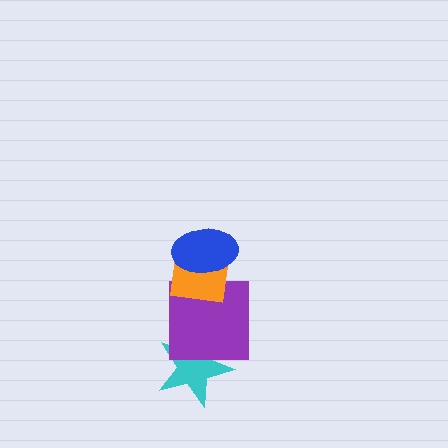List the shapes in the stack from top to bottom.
From top to bottom: the blue ellipse, the orange square, the purple square, the cyan star.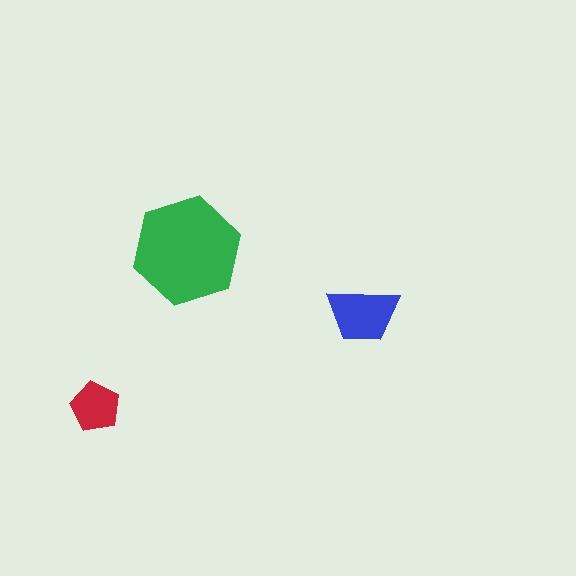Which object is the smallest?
The red pentagon.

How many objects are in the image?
There are 3 objects in the image.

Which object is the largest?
The green hexagon.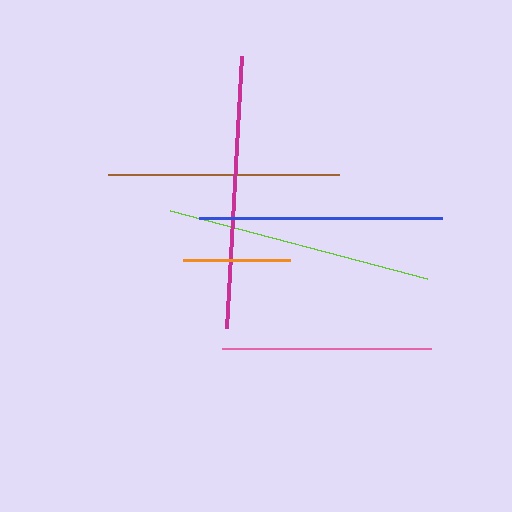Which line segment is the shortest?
The orange line is the shortest at approximately 107 pixels.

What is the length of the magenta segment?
The magenta segment is approximately 272 pixels long.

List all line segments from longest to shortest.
From longest to shortest: magenta, lime, blue, brown, pink, orange.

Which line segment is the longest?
The magenta line is the longest at approximately 272 pixels.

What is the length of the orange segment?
The orange segment is approximately 107 pixels long.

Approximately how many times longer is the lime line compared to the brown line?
The lime line is approximately 1.2 times the length of the brown line.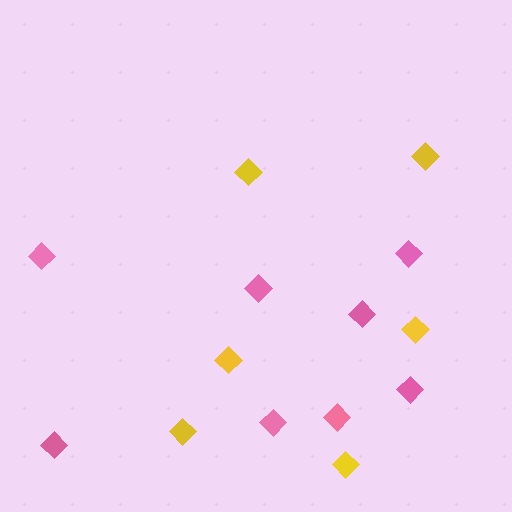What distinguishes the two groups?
There are 2 groups: one group of pink diamonds (8) and one group of yellow diamonds (6).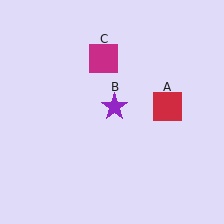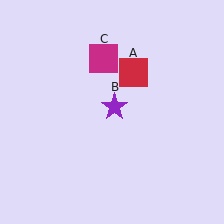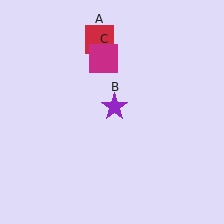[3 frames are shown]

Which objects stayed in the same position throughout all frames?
Purple star (object B) and magenta square (object C) remained stationary.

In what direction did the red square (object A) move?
The red square (object A) moved up and to the left.